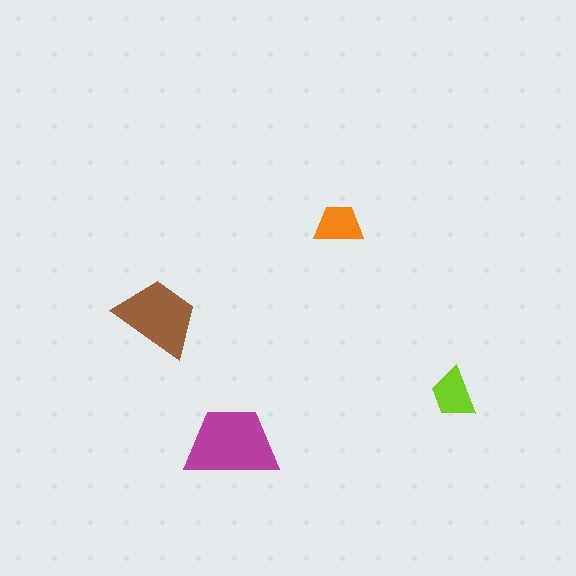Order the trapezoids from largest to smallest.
the magenta one, the brown one, the lime one, the orange one.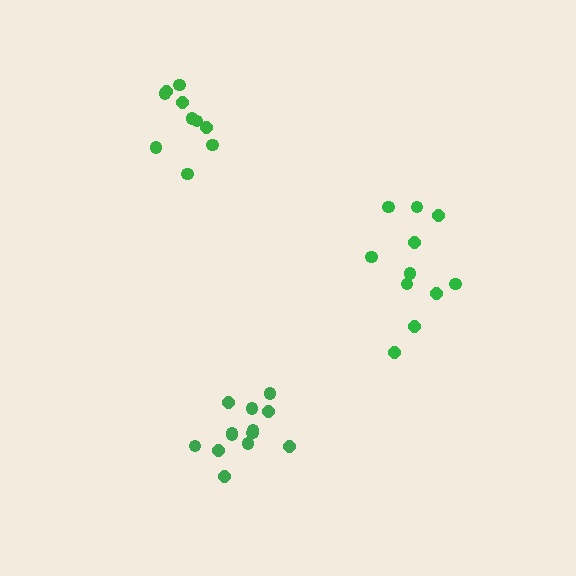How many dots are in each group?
Group 1: 11 dots, Group 2: 13 dots, Group 3: 10 dots (34 total).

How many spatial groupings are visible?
There are 3 spatial groupings.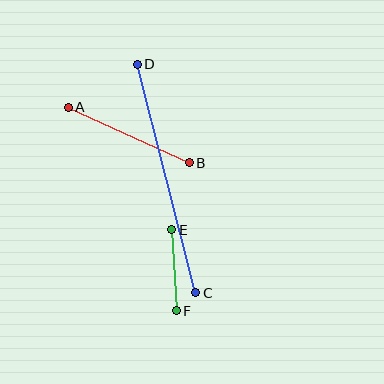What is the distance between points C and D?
The distance is approximately 235 pixels.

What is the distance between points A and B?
The distance is approximately 133 pixels.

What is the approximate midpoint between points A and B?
The midpoint is at approximately (129, 135) pixels.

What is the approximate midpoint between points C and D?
The midpoint is at approximately (166, 179) pixels.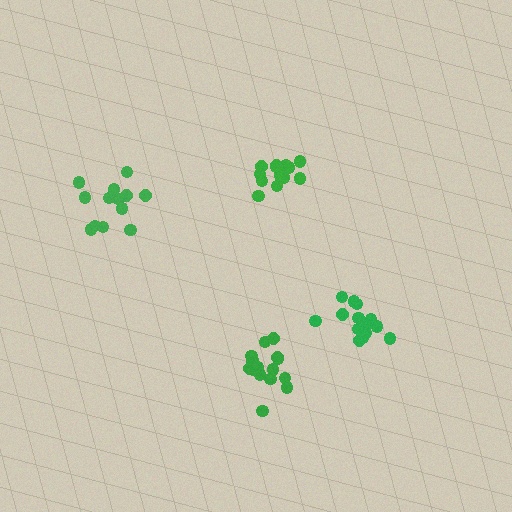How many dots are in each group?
Group 1: 15 dots, Group 2: 15 dots, Group 3: 14 dots, Group 4: 13 dots (57 total).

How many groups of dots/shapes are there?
There are 4 groups.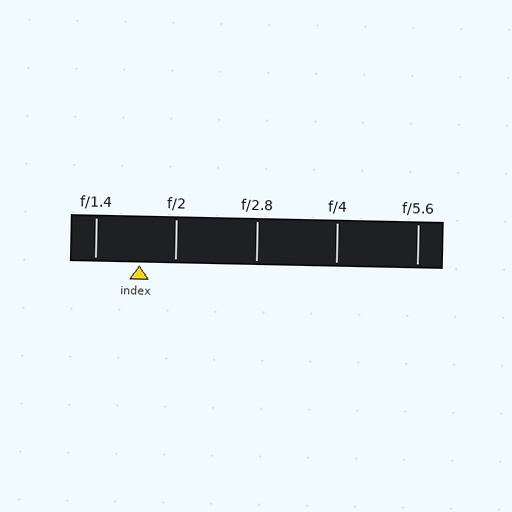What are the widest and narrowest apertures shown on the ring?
The widest aperture shown is f/1.4 and the narrowest is f/5.6.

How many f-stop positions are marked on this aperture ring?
There are 5 f-stop positions marked.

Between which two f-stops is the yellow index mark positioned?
The index mark is between f/1.4 and f/2.